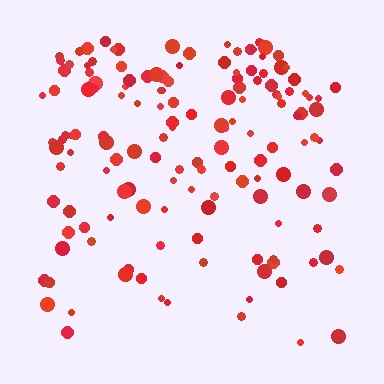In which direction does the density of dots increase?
From bottom to top, with the top side densest.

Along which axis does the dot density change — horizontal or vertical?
Vertical.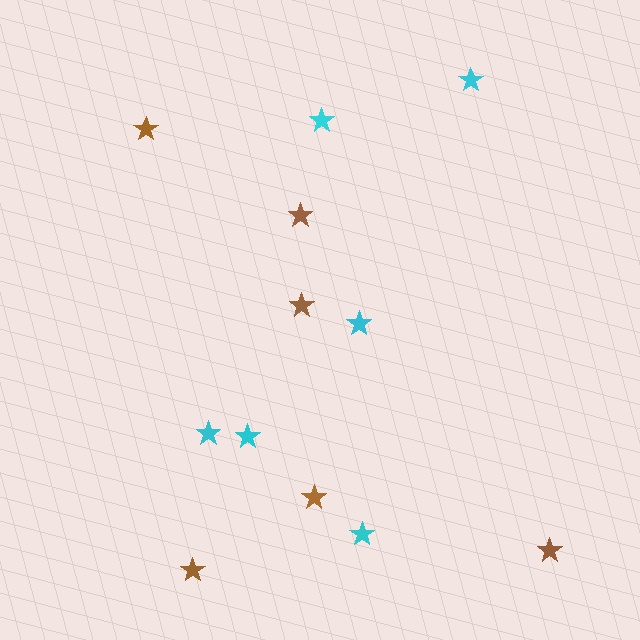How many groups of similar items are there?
There are 2 groups: one group of cyan stars (6) and one group of brown stars (6).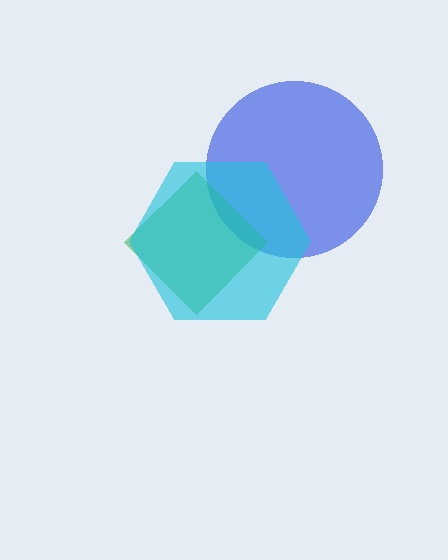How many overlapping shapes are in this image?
There are 3 overlapping shapes in the image.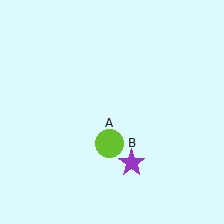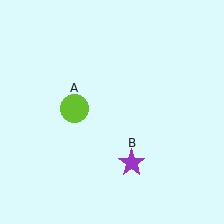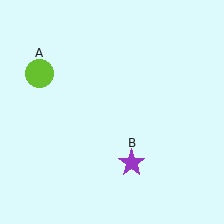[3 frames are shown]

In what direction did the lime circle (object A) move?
The lime circle (object A) moved up and to the left.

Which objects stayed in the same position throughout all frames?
Purple star (object B) remained stationary.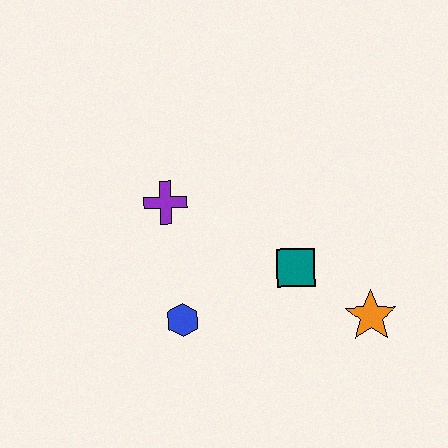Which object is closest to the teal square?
The orange star is closest to the teal square.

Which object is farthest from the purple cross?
The orange star is farthest from the purple cross.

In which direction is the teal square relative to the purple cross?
The teal square is to the right of the purple cross.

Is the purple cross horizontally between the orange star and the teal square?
No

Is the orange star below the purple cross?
Yes